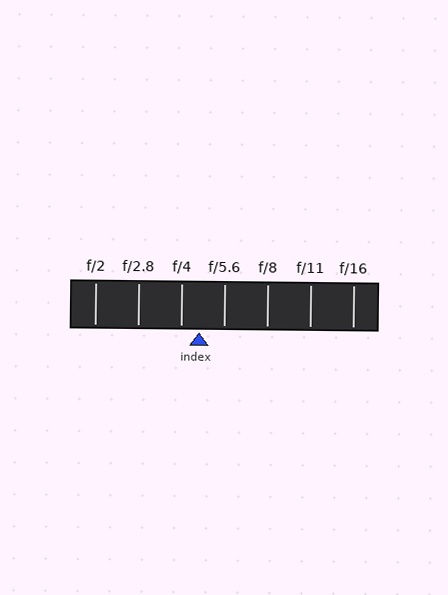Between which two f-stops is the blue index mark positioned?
The index mark is between f/4 and f/5.6.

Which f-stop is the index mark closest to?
The index mark is closest to f/4.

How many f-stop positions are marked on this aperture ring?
There are 7 f-stop positions marked.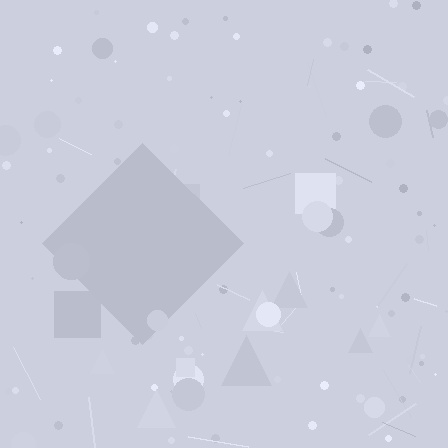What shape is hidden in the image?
A diamond is hidden in the image.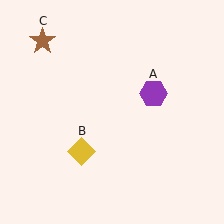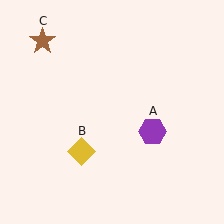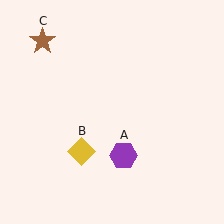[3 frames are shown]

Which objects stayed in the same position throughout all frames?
Yellow diamond (object B) and brown star (object C) remained stationary.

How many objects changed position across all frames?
1 object changed position: purple hexagon (object A).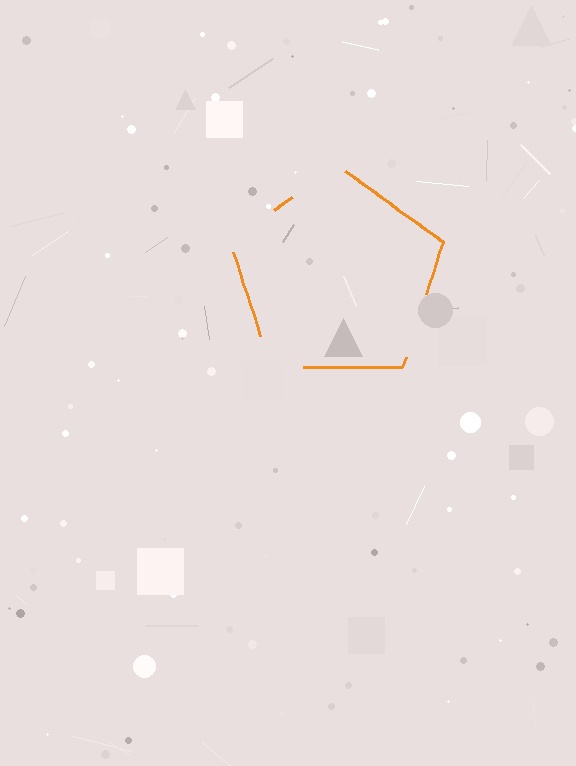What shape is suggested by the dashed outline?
The dashed outline suggests a pentagon.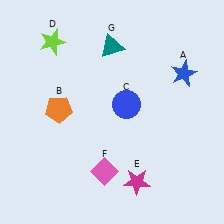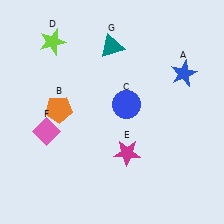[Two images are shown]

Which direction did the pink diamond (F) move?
The pink diamond (F) moved left.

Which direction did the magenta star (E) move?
The magenta star (E) moved up.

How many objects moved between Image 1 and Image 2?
2 objects moved between the two images.